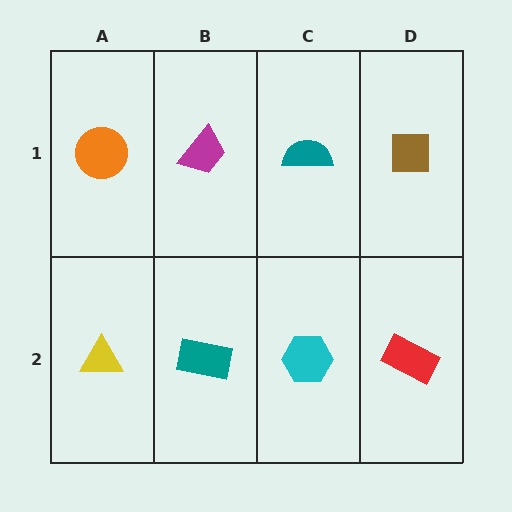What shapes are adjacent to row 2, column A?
An orange circle (row 1, column A), a teal rectangle (row 2, column B).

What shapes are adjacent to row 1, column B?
A teal rectangle (row 2, column B), an orange circle (row 1, column A), a teal semicircle (row 1, column C).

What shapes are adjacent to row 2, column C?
A teal semicircle (row 1, column C), a teal rectangle (row 2, column B), a red rectangle (row 2, column D).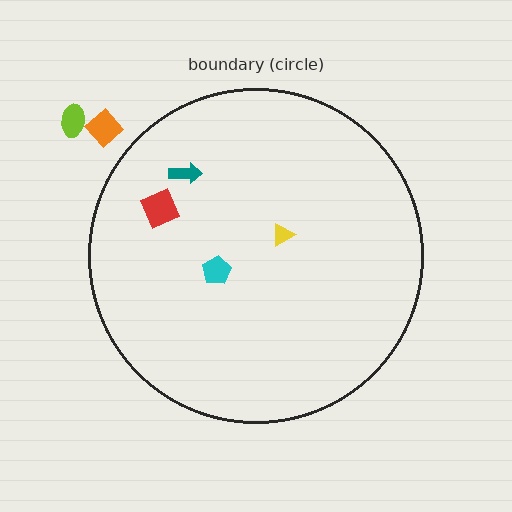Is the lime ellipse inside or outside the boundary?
Outside.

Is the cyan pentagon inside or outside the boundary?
Inside.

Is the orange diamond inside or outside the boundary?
Outside.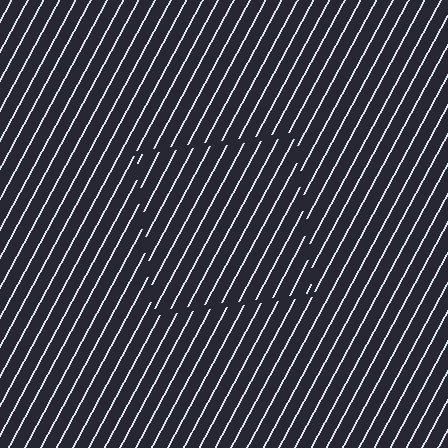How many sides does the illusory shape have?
4 sides — the line-ends trace a square.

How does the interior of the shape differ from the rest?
The interior of the shape contains the same grating, shifted by half a period — the contour is defined by the phase discontinuity where line-ends from the inner and outer gratings abut.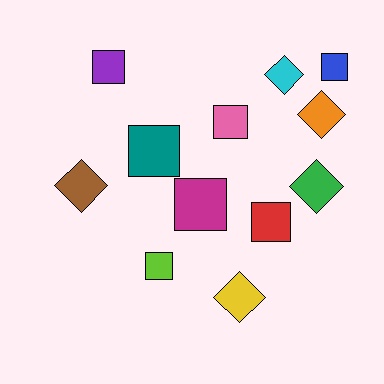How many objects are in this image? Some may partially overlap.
There are 12 objects.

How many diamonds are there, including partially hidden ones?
There are 5 diamonds.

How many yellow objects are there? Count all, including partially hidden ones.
There is 1 yellow object.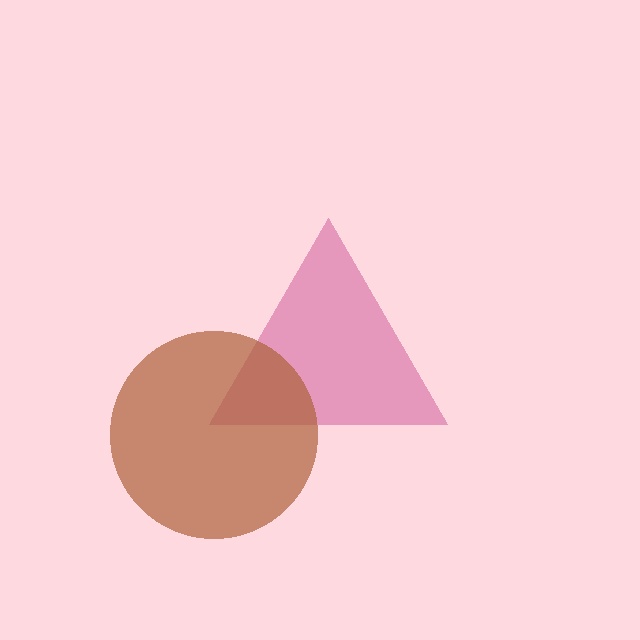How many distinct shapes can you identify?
There are 2 distinct shapes: a magenta triangle, a brown circle.